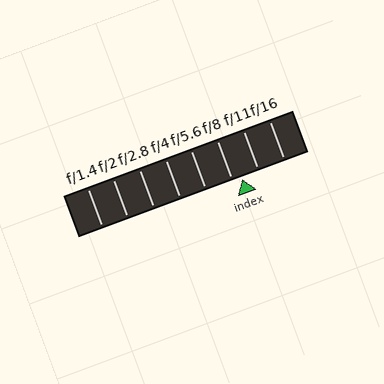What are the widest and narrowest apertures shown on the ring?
The widest aperture shown is f/1.4 and the narrowest is f/16.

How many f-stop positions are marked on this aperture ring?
There are 8 f-stop positions marked.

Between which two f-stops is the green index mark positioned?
The index mark is between f/8 and f/11.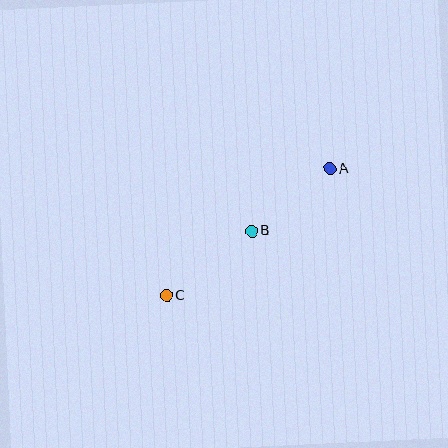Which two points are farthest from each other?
Points A and C are farthest from each other.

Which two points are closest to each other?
Points A and B are closest to each other.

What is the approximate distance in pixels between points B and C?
The distance between B and C is approximately 107 pixels.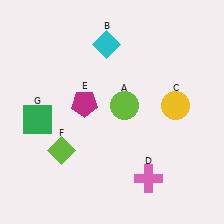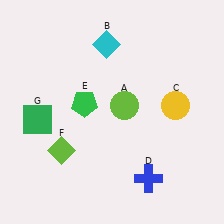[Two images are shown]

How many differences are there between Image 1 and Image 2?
There are 2 differences between the two images.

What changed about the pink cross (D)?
In Image 1, D is pink. In Image 2, it changed to blue.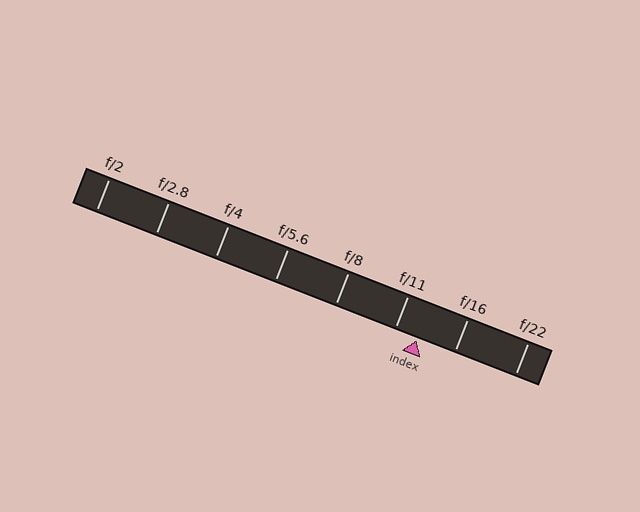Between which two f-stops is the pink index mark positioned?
The index mark is between f/11 and f/16.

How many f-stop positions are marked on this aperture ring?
There are 8 f-stop positions marked.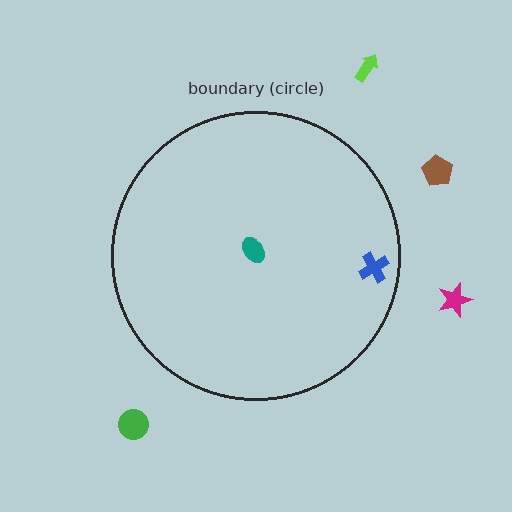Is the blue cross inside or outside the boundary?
Inside.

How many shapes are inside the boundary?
2 inside, 4 outside.